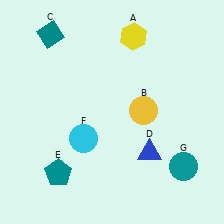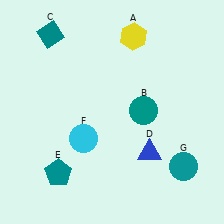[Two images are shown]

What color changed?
The circle (B) changed from yellow in Image 1 to teal in Image 2.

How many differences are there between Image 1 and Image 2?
There is 1 difference between the two images.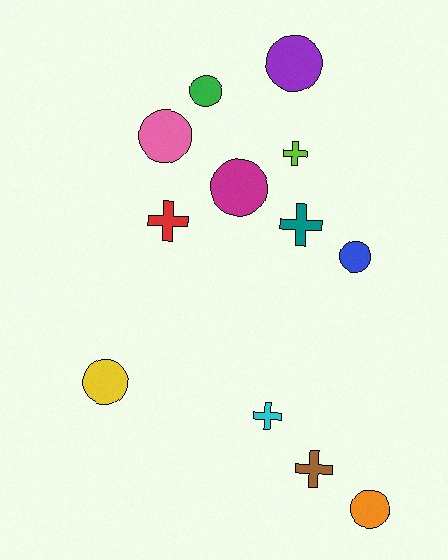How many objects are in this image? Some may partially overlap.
There are 12 objects.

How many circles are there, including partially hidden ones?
There are 7 circles.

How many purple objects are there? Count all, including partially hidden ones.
There is 1 purple object.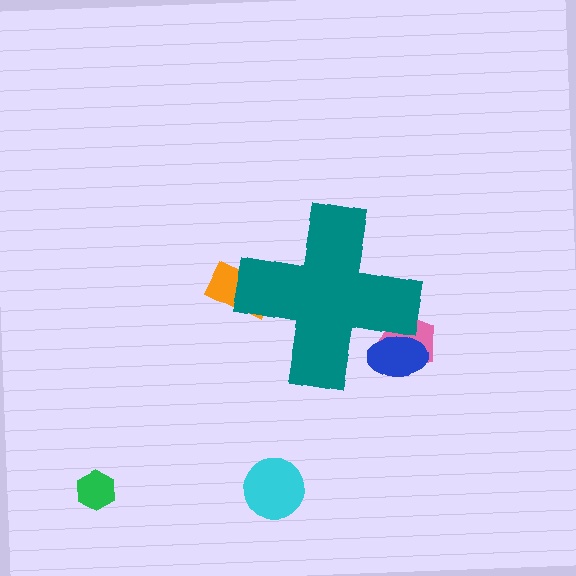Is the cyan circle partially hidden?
No, the cyan circle is fully visible.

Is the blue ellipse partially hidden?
Yes, the blue ellipse is partially hidden behind the teal cross.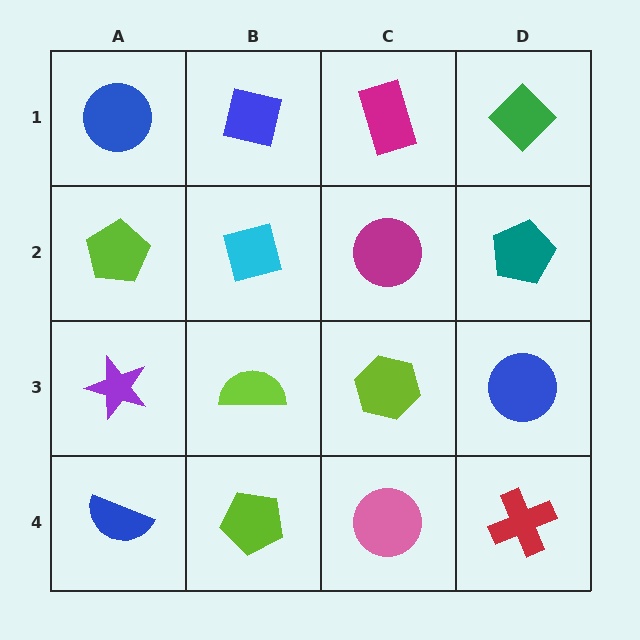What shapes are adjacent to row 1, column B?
A cyan diamond (row 2, column B), a blue circle (row 1, column A), a magenta rectangle (row 1, column C).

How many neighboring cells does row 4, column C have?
3.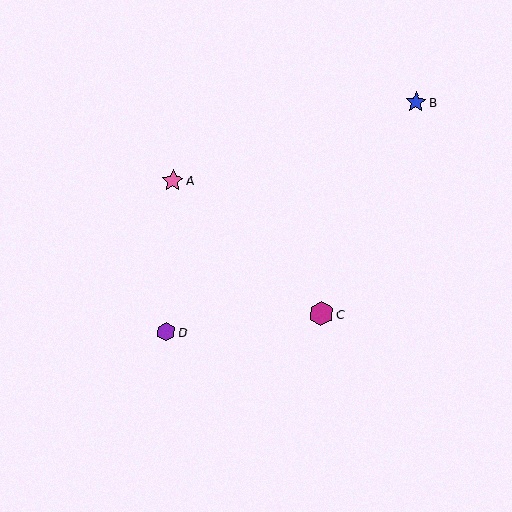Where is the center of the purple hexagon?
The center of the purple hexagon is at (166, 332).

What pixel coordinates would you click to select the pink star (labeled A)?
Click at (173, 181) to select the pink star A.